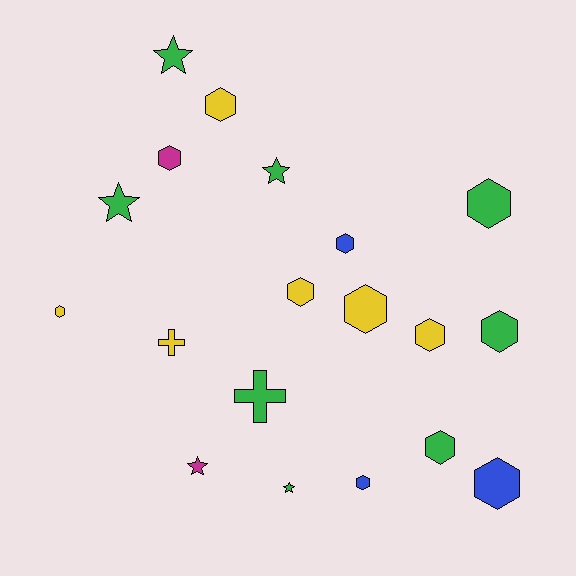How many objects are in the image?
There are 19 objects.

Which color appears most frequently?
Green, with 8 objects.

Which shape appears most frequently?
Hexagon, with 12 objects.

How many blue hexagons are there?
There are 3 blue hexagons.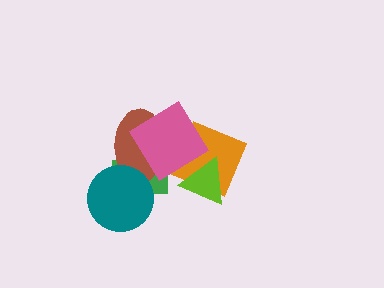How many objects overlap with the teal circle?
2 objects overlap with the teal circle.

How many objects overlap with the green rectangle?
3 objects overlap with the green rectangle.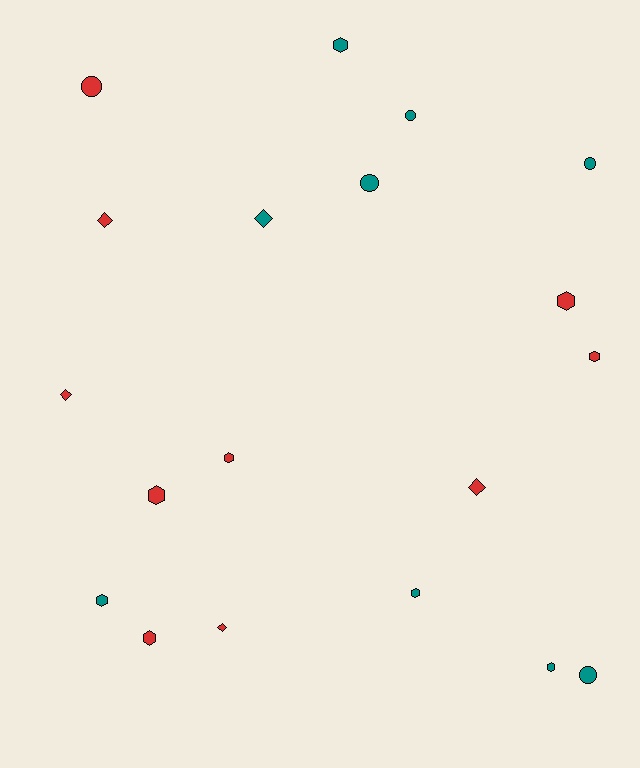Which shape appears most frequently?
Hexagon, with 9 objects.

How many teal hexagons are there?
There are 4 teal hexagons.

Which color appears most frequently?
Red, with 10 objects.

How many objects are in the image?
There are 19 objects.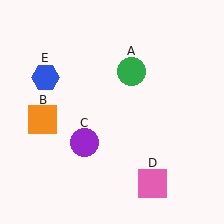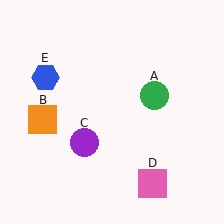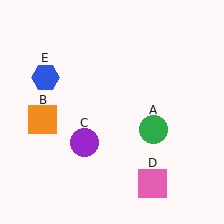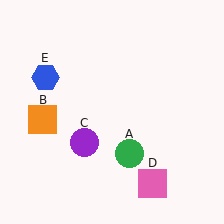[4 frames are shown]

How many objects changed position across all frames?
1 object changed position: green circle (object A).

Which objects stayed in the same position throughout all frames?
Orange square (object B) and purple circle (object C) and pink square (object D) and blue hexagon (object E) remained stationary.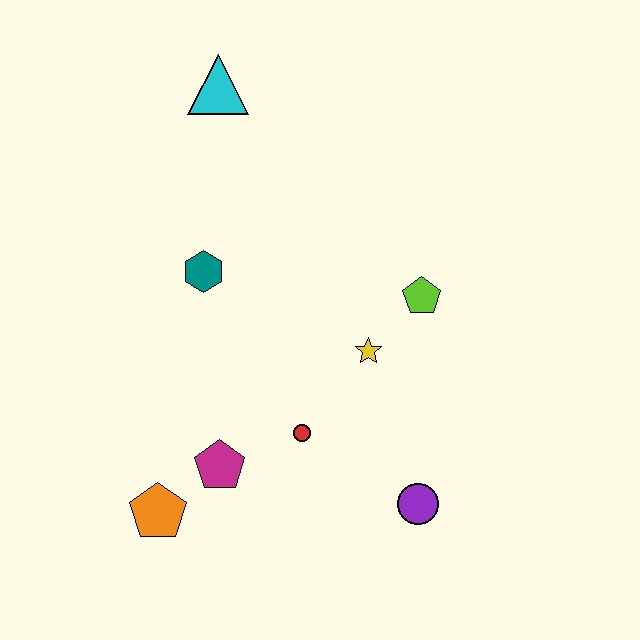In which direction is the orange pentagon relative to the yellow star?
The orange pentagon is to the left of the yellow star.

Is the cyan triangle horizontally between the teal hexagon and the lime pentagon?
Yes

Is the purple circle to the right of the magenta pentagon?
Yes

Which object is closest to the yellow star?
The lime pentagon is closest to the yellow star.